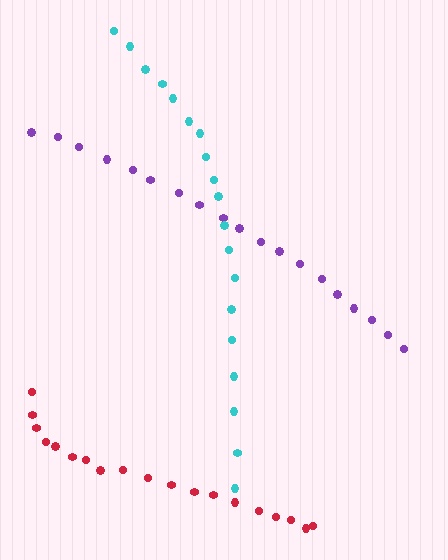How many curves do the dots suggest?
There are 3 distinct paths.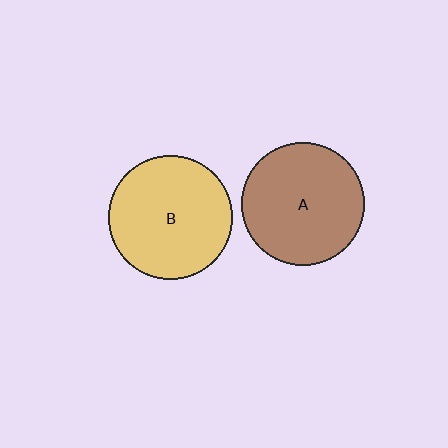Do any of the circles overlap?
No, none of the circles overlap.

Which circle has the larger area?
Circle B (yellow).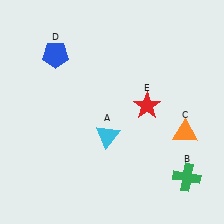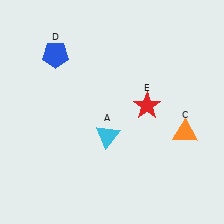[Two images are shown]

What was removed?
The green cross (B) was removed in Image 2.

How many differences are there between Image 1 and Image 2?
There is 1 difference between the two images.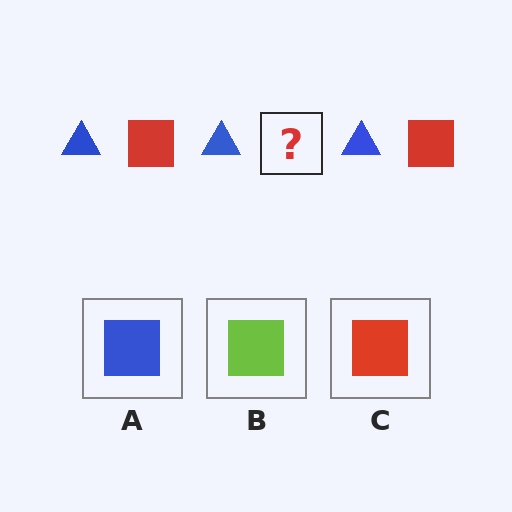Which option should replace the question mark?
Option C.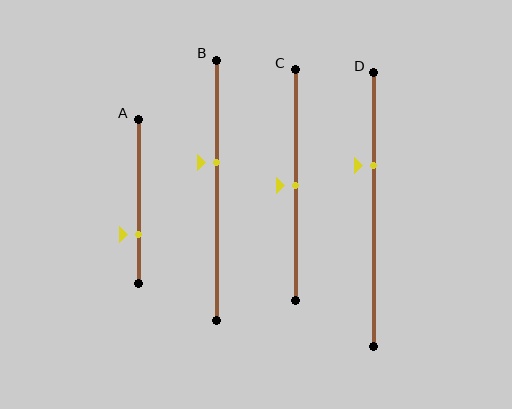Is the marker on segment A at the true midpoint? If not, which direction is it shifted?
No, the marker on segment A is shifted downward by about 20% of the segment length.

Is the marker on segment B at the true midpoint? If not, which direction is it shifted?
No, the marker on segment B is shifted upward by about 11% of the segment length.